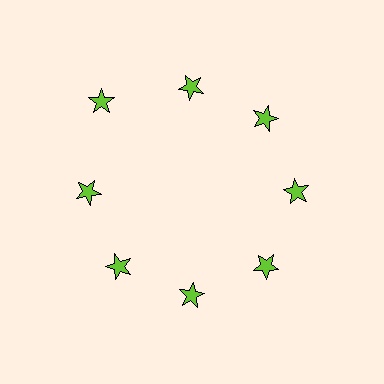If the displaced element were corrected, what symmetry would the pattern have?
It would have 8-fold rotational symmetry — the pattern would map onto itself every 45 degrees.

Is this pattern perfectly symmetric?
No. The 8 lime stars are arranged in a ring, but one element near the 10 o'clock position is pushed outward from the center, breaking the 8-fold rotational symmetry.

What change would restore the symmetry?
The symmetry would be restored by moving it inward, back onto the ring so that all 8 stars sit at equal angles and equal distance from the center.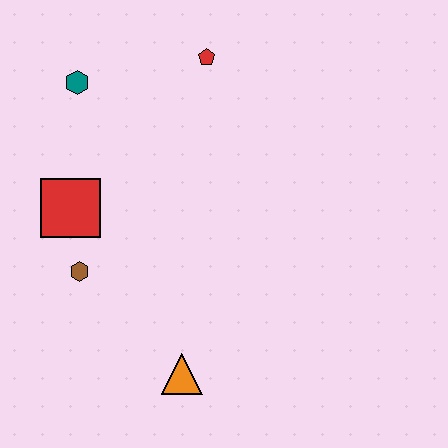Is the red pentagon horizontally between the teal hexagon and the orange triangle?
No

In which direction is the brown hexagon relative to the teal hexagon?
The brown hexagon is below the teal hexagon.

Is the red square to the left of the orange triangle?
Yes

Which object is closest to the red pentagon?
The teal hexagon is closest to the red pentagon.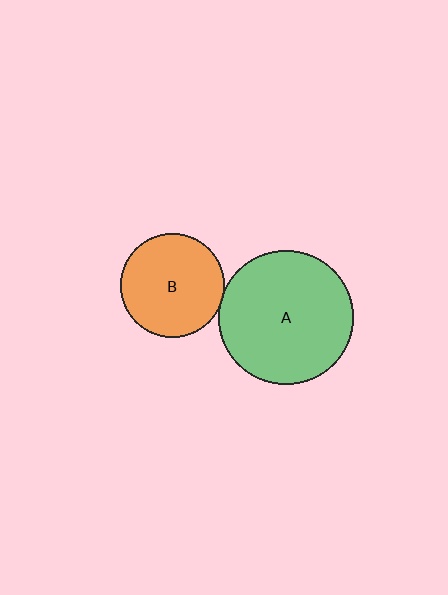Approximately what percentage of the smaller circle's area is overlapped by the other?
Approximately 5%.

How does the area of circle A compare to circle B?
Approximately 1.7 times.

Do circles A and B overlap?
Yes.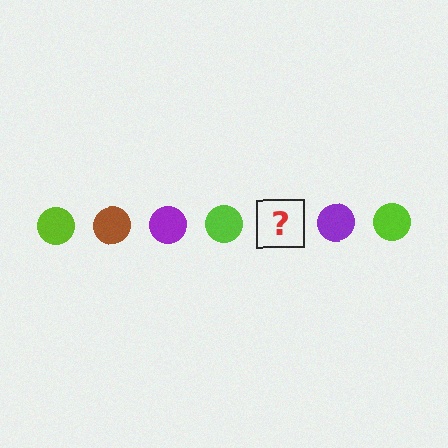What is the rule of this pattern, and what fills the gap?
The rule is that the pattern cycles through lime, brown, purple circles. The gap should be filled with a brown circle.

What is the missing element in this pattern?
The missing element is a brown circle.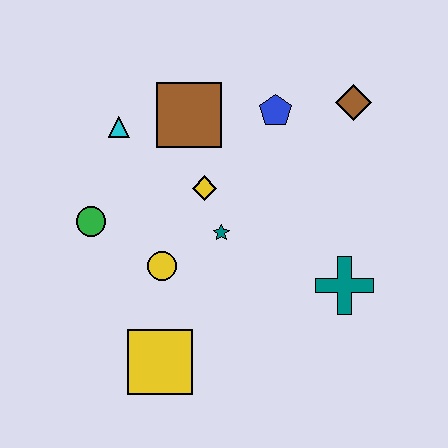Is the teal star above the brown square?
No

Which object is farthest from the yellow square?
The brown diamond is farthest from the yellow square.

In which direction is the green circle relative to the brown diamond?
The green circle is to the left of the brown diamond.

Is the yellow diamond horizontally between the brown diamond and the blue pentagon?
No